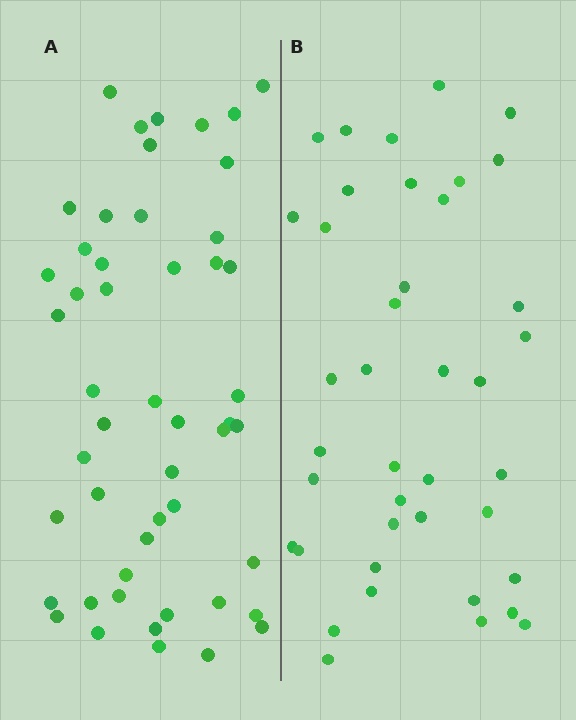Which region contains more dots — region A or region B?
Region A (the left region) has more dots.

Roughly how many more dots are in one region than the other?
Region A has roughly 10 or so more dots than region B.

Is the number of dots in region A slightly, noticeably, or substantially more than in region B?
Region A has noticeably more, but not dramatically so. The ratio is roughly 1.2 to 1.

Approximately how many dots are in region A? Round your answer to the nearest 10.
About 50 dots.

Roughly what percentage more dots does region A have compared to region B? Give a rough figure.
About 25% more.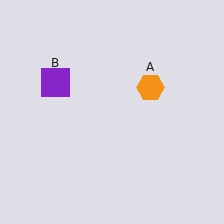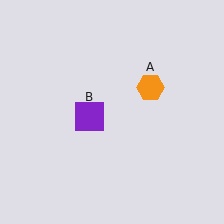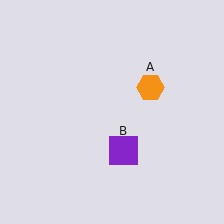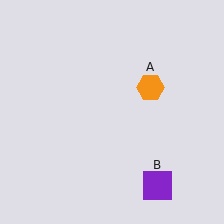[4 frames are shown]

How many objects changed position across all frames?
1 object changed position: purple square (object B).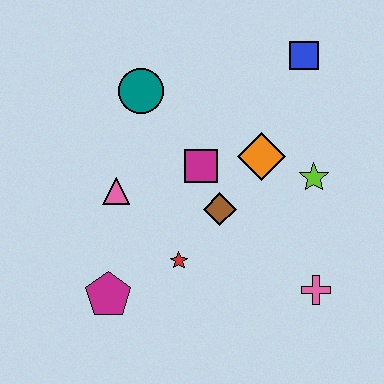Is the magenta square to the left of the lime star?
Yes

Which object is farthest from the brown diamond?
The blue square is farthest from the brown diamond.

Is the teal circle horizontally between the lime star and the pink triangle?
Yes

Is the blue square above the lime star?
Yes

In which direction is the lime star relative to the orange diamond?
The lime star is to the right of the orange diamond.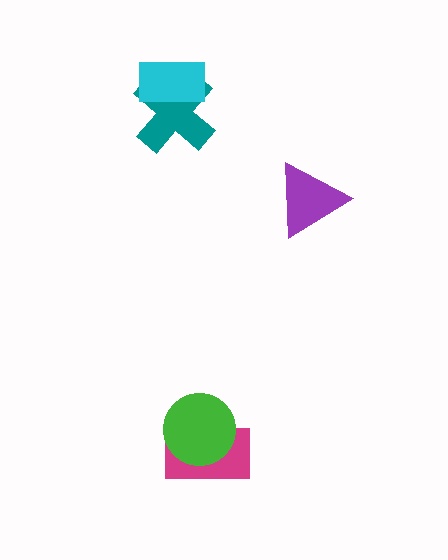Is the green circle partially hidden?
No, no other shape covers it.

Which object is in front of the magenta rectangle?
The green circle is in front of the magenta rectangle.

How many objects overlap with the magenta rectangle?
1 object overlaps with the magenta rectangle.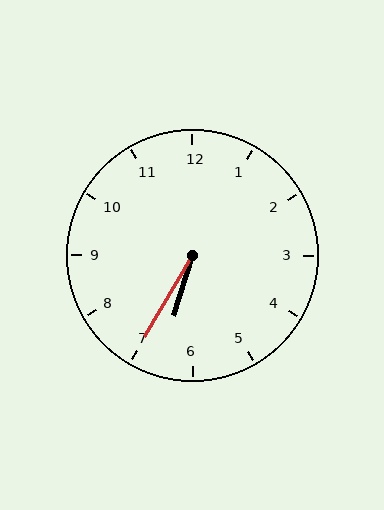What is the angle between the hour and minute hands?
Approximately 12 degrees.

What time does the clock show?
6:35.